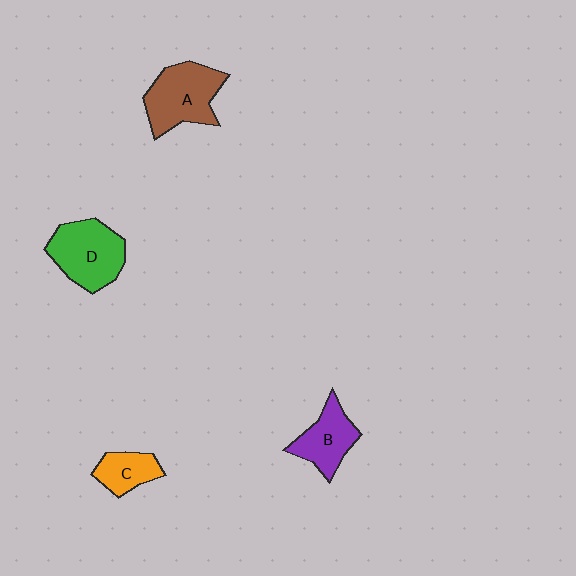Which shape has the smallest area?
Shape C (orange).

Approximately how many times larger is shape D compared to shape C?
Approximately 1.9 times.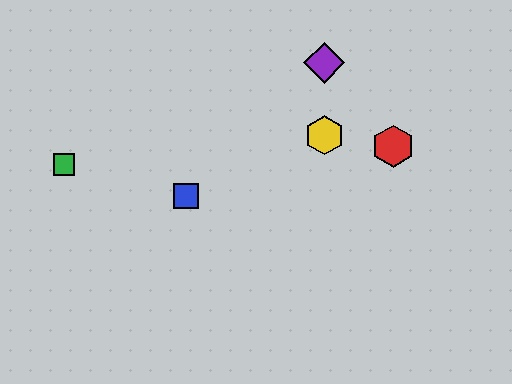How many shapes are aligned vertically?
2 shapes (the yellow hexagon, the purple diamond) are aligned vertically.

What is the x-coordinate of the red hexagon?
The red hexagon is at x≈393.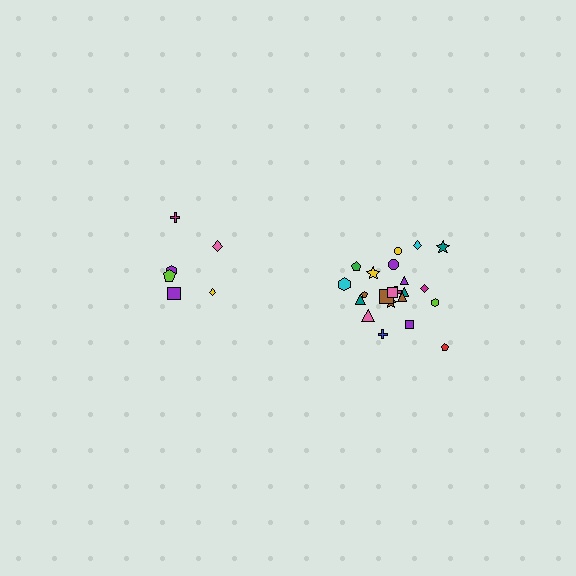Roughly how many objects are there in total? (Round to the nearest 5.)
Roughly 30 objects in total.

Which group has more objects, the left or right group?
The right group.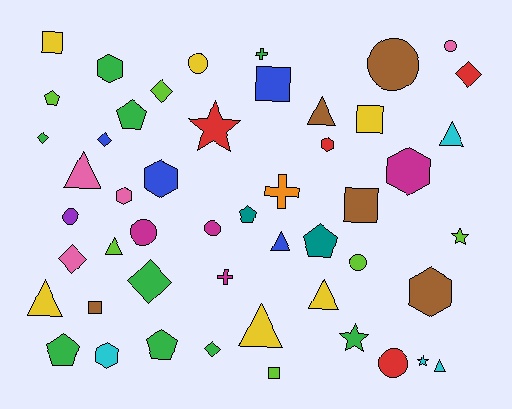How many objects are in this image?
There are 50 objects.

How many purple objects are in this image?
There is 1 purple object.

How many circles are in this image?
There are 8 circles.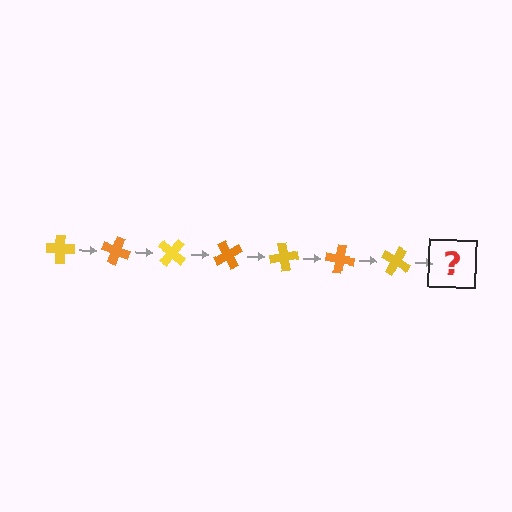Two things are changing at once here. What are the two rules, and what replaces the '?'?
The two rules are that it rotates 20 degrees each step and the color cycles through yellow and orange. The '?' should be an orange cross, rotated 140 degrees from the start.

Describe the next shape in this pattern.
It should be an orange cross, rotated 140 degrees from the start.